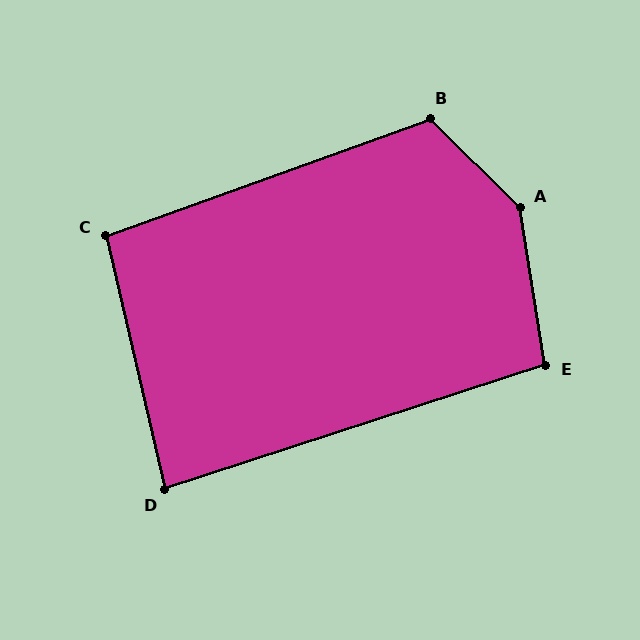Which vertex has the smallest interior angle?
D, at approximately 85 degrees.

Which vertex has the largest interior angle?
A, at approximately 144 degrees.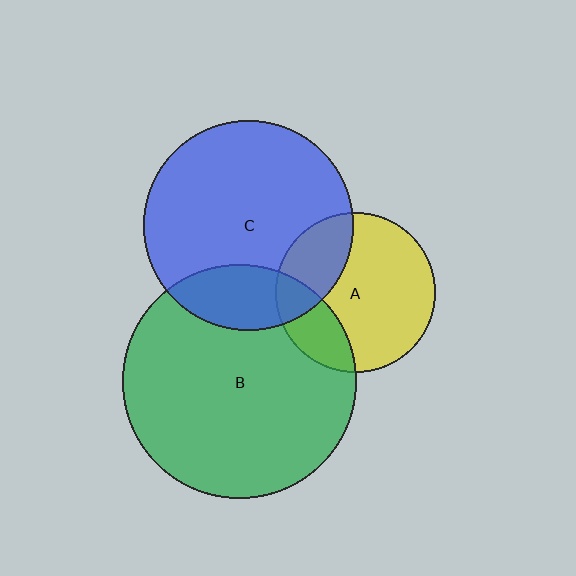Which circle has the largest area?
Circle B (green).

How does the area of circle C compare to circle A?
Approximately 1.7 times.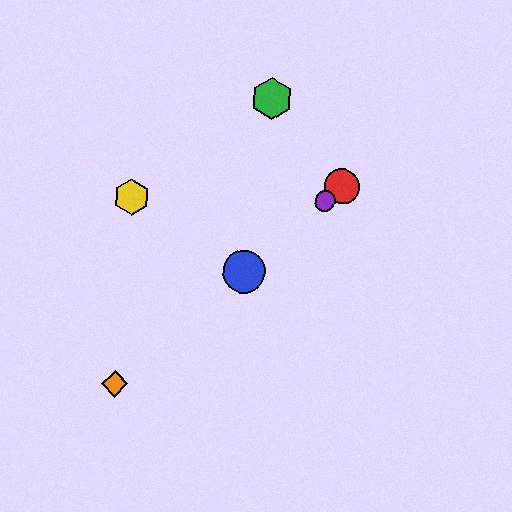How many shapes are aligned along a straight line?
4 shapes (the red circle, the blue circle, the purple circle, the orange diamond) are aligned along a straight line.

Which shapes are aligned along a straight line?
The red circle, the blue circle, the purple circle, the orange diamond are aligned along a straight line.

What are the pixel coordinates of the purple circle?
The purple circle is at (325, 201).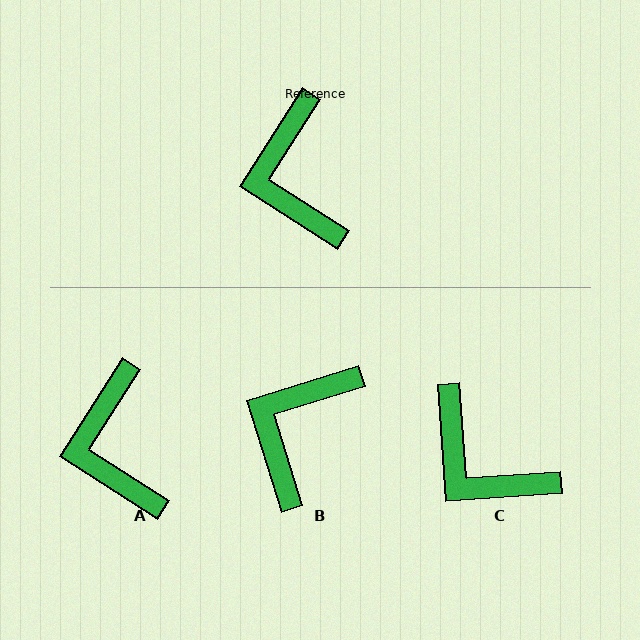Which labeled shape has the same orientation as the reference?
A.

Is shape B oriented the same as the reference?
No, it is off by about 40 degrees.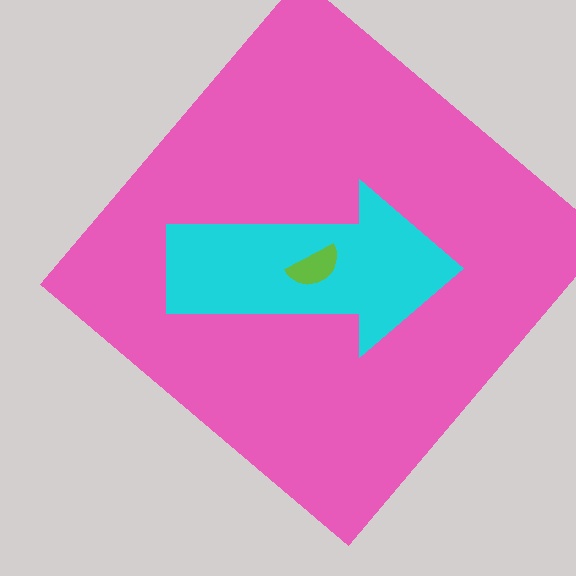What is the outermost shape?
The pink diamond.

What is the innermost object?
The lime semicircle.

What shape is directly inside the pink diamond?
The cyan arrow.